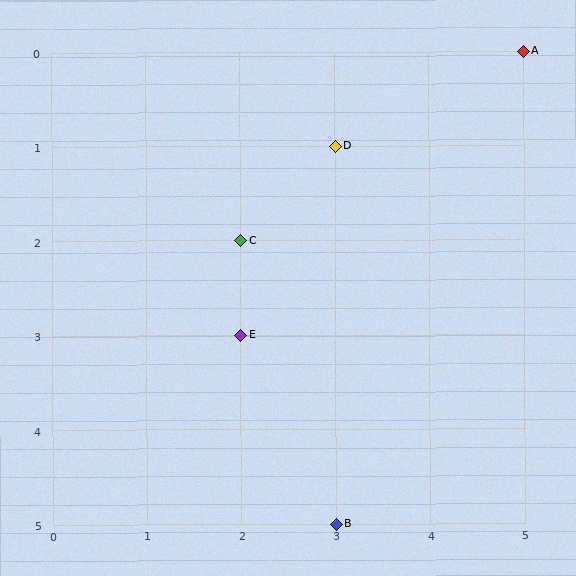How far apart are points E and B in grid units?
Points E and B are 1 column and 2 rows apart (about 2.2 grid units diagonally).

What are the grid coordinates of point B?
Point B is at grid coordinates (3, 5).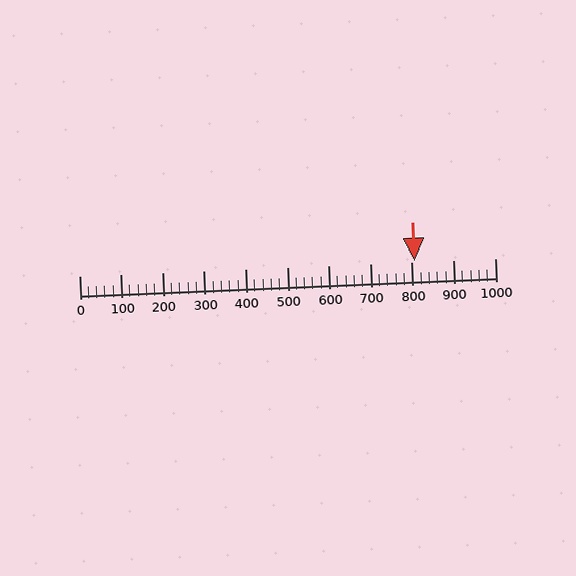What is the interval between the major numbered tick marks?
The major tick marks are spaced 100 units apart.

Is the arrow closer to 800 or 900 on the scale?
The arrow is closer to 800.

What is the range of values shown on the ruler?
The ruler shows values from 0 to 1000.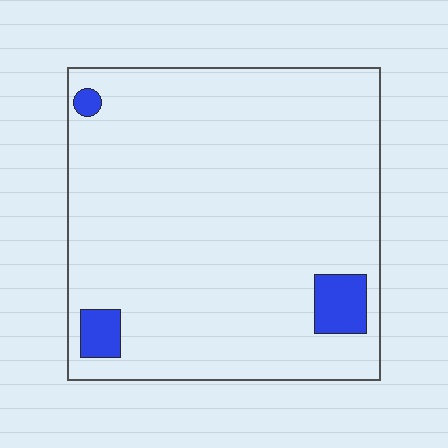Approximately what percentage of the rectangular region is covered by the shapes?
Approximately 5%.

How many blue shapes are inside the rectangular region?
3.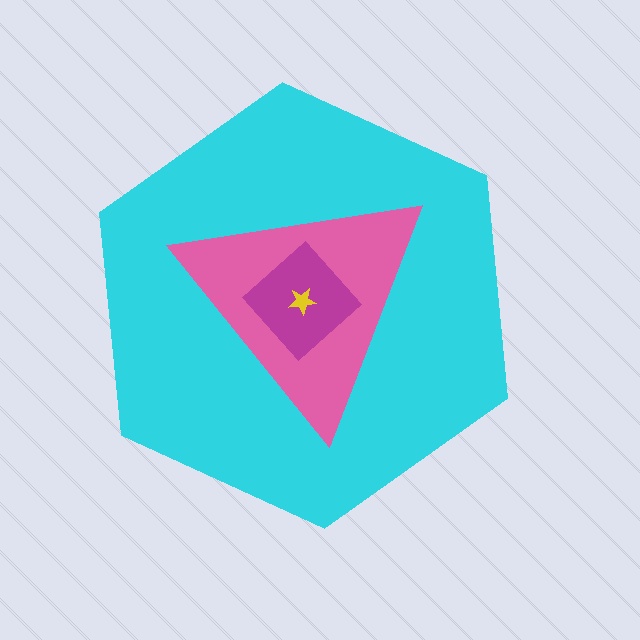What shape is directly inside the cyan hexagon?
The pink triangle.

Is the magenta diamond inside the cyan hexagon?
Yes.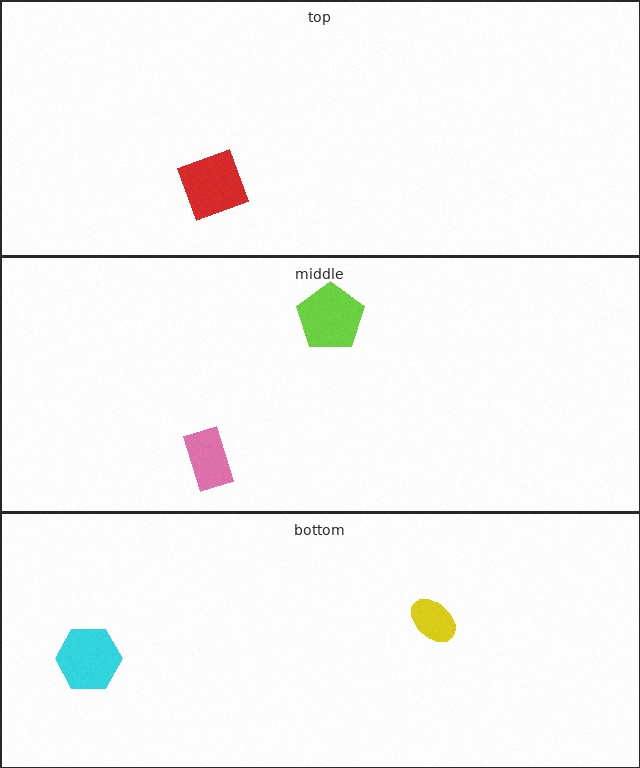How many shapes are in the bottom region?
2.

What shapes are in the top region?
The red square.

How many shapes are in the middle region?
2.